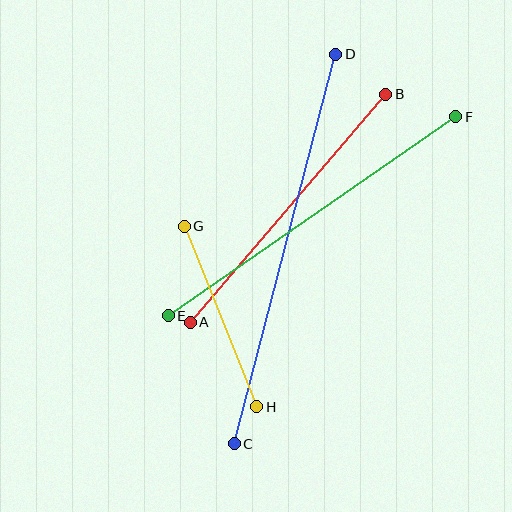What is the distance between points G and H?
The distance is approximately 195 pixels.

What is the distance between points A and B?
The distance is approximately 301 pixels.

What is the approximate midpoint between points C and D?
The midpoint is at approximately (285, 249) pixels.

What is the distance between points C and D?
The distance is approximately 402 pixels.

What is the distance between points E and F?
The distance is approximately 350 pixels.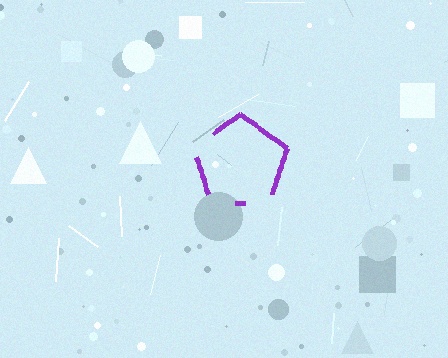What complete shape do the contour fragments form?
The contour fragments form a pentagon.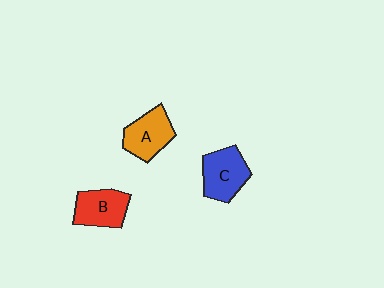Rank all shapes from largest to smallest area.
From largest to smallest: C (blue), A (orange), B (red).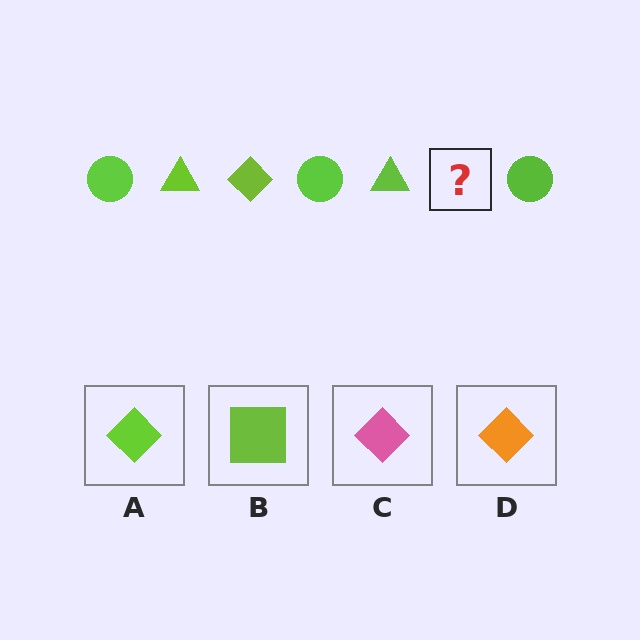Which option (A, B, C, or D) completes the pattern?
A.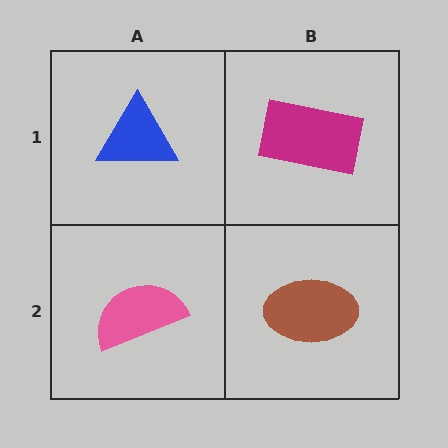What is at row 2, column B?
A brown ellipse.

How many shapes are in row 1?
2 shapes.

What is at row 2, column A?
A pink semicircle.